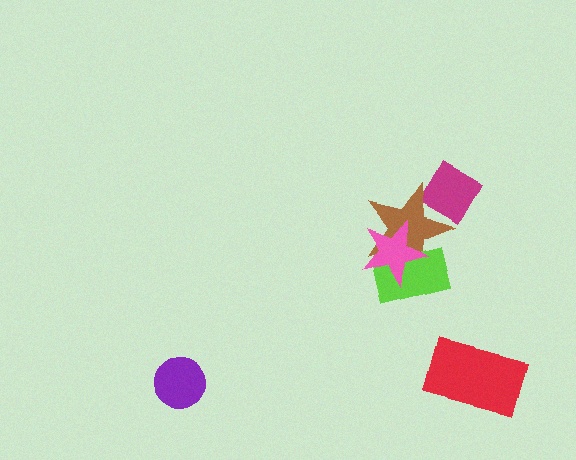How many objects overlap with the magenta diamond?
1 object overlaps with the magenta diamond.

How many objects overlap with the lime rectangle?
2 objects overlap with the lime rectangle.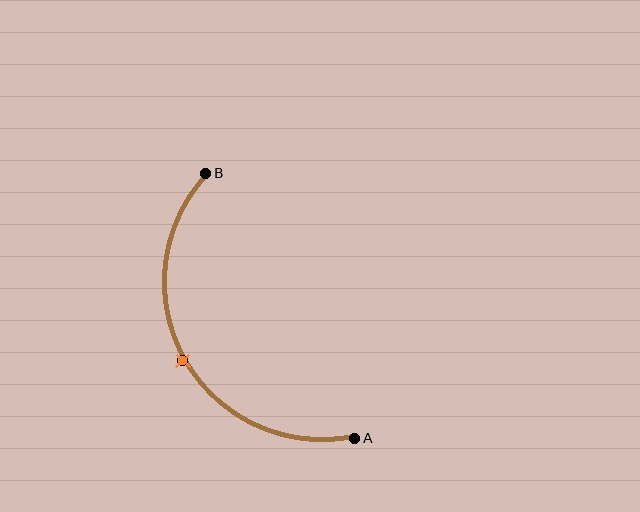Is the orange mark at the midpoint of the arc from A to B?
Yes. The orange mark lies on the arc at equal arc-length from both A and B — it is the arc midpoint.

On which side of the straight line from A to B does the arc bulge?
The arc bulges to the left of the straight line connecting A and B.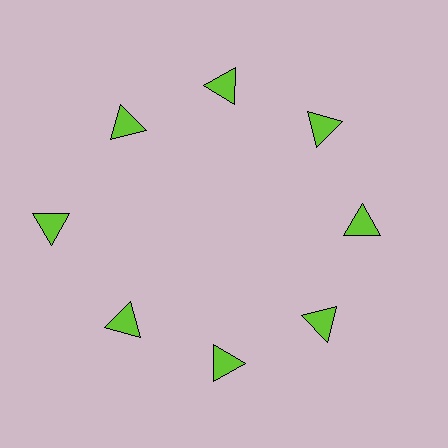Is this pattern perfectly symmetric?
No. The 8 lime triangles are arranged in a ring, but one element near the 9 o'clock position is pushed outward from the center, breaking the 8-fold rotational symmetry.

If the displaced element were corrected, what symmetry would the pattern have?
It would have 8-fold rotational symmetry — the pattern would map onto itself every 45 degrees.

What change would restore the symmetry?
The symmetry would be restored by moving it inward, back onto the ring so that all 8 triangles sit at equal angles and equal distance from the center.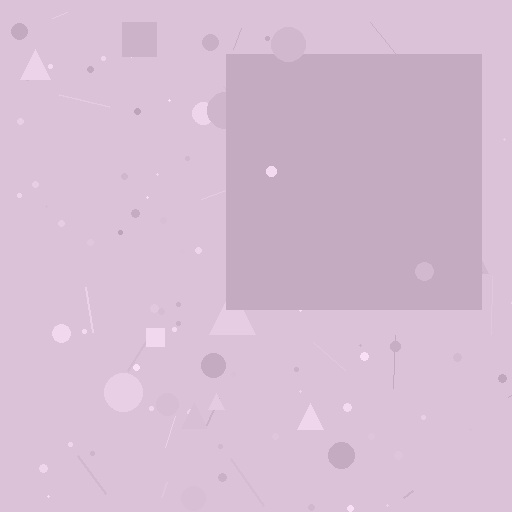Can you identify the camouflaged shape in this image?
The camouflaged shape is a square.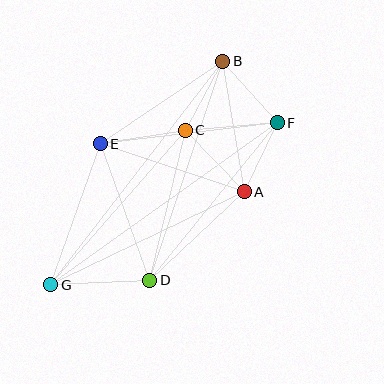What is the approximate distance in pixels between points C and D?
The distance between C and D is approximately 154 pixels.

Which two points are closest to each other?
Points A and F are closest to each other.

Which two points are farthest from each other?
Points B and G are farthest from each other.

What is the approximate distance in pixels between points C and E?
The distance between C and E is approximately 86 pixels.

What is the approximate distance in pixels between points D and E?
The distance between D and E is approximately 145 pixels.